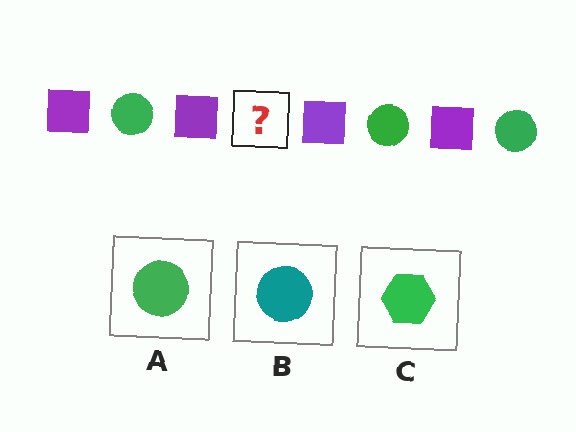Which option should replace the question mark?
Option A.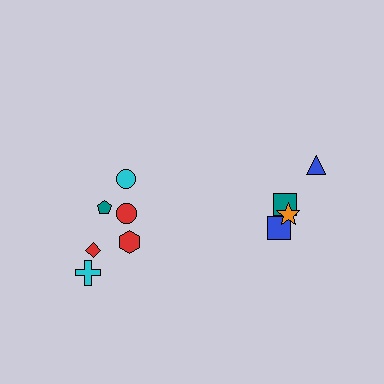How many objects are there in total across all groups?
There are 10 objects.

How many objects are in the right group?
There are 4 objects.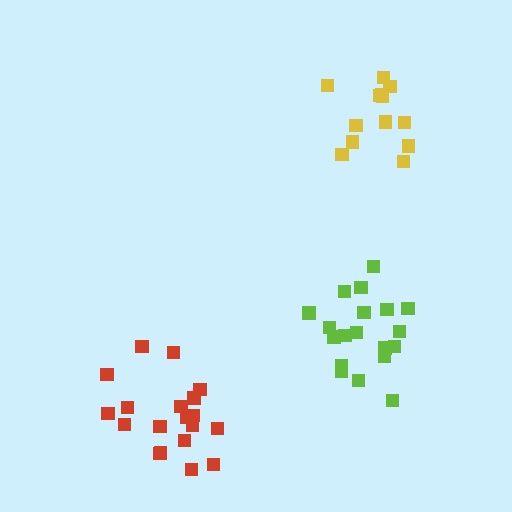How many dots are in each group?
Group 1: 13 dots, Group 2: 19 dots, Group 3: 19 dots (51 total).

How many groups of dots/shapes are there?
There are 3 groups.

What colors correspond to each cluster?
The clusters are colored: yellow, red, lime.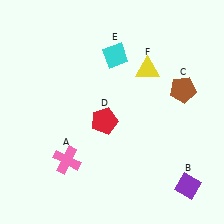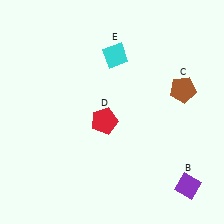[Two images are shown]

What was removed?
The yellow triangle (F), the pink cross (A) were removed in Image 2.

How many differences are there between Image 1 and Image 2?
There are 2 differences between the two images.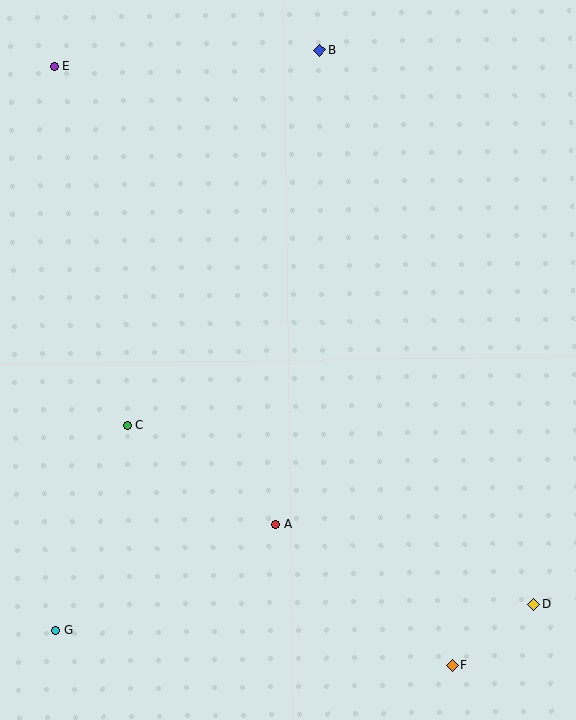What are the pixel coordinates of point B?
Point B is at (320, 50).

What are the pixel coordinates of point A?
Point A is at (276, 525).